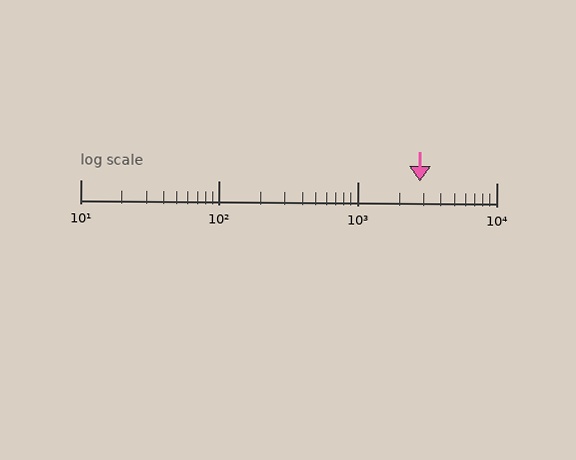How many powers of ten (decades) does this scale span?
The scale spans 3 decades, from 10 to 10000.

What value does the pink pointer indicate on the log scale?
The pointer indicates approximately 2800.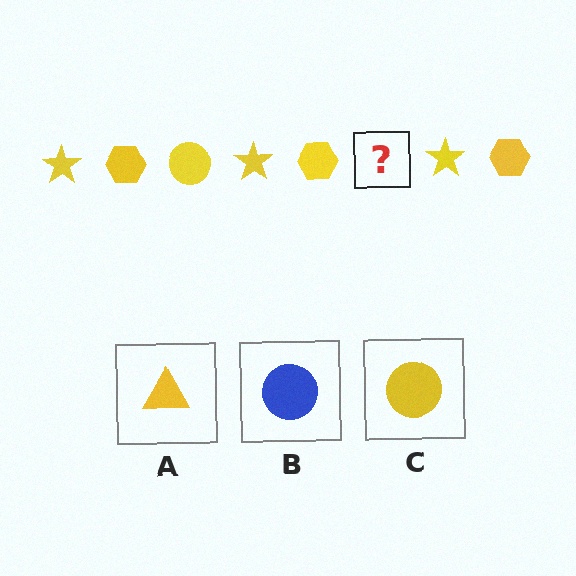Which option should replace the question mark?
Option C.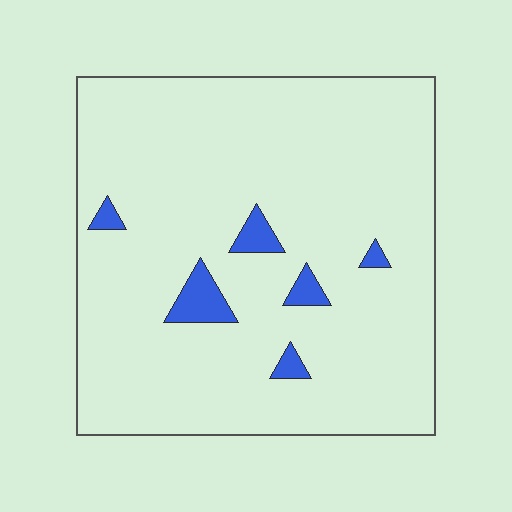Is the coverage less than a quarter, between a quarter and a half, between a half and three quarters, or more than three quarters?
Less than a quarter.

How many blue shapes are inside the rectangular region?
6.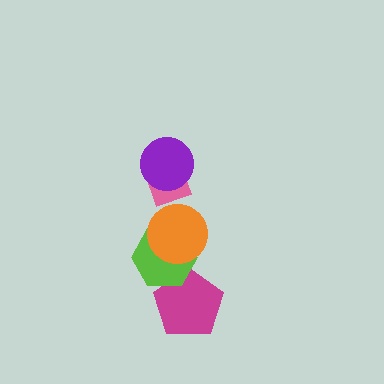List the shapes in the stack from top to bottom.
From top to bottom: the purple circle, the pink diamond, the orange circle, the lime hexagon, the magenta pentagon.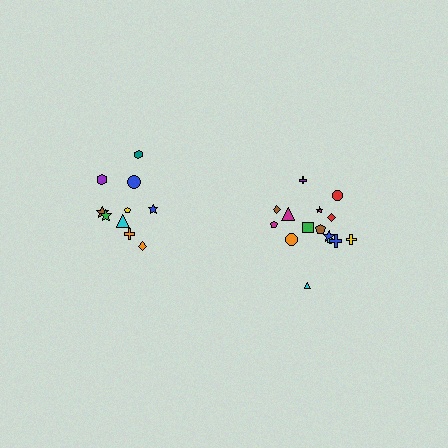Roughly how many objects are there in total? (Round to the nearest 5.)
Roughly 25 objects in total.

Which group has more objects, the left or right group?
The right group.